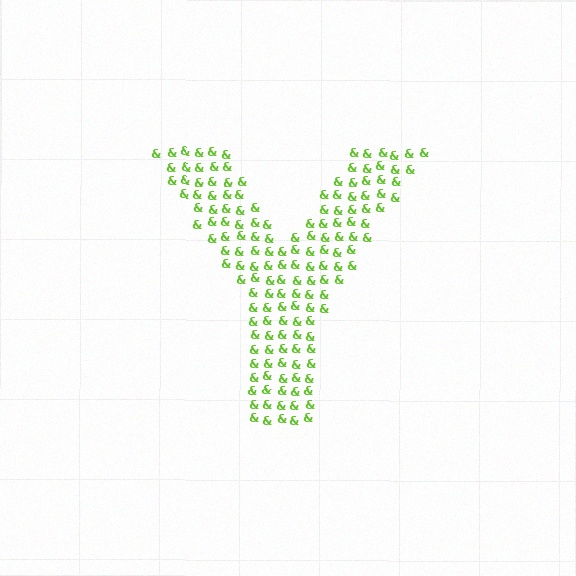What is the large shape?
The large shape is the letter Y.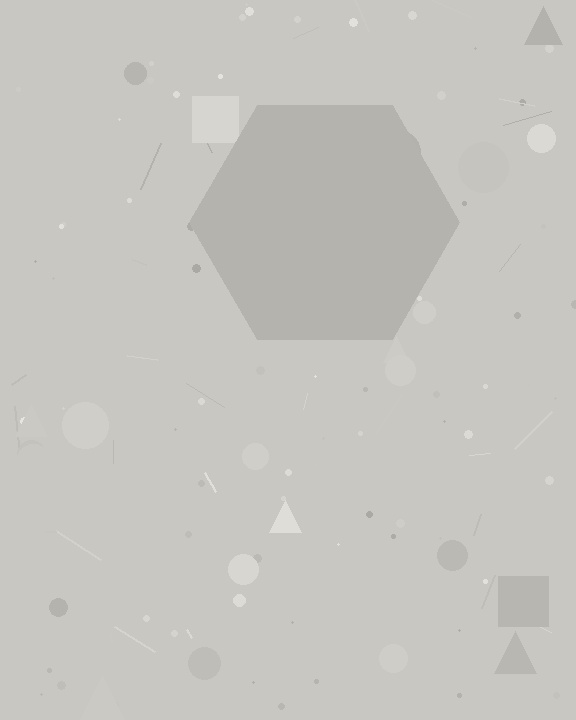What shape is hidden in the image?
A hexagon is hidden in the image.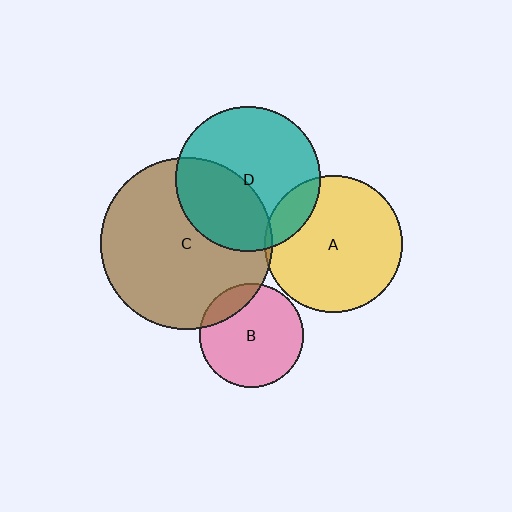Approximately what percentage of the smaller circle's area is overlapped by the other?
Approximately 5%.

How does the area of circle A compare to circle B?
Approximately 1.7 times.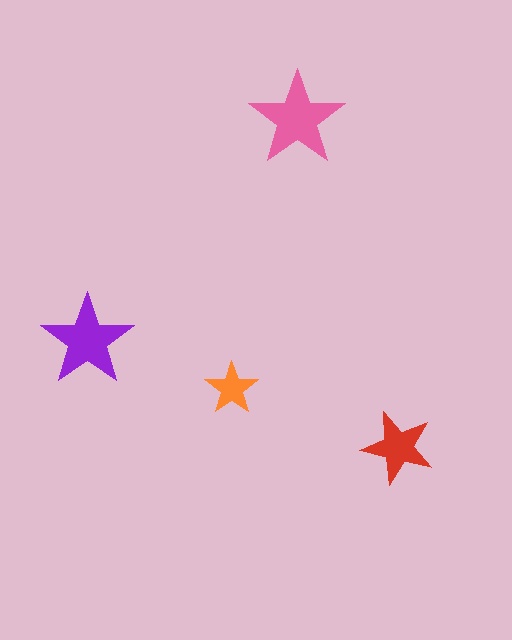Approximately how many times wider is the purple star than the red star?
About 1.5 times wider.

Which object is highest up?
The pink star is topmost.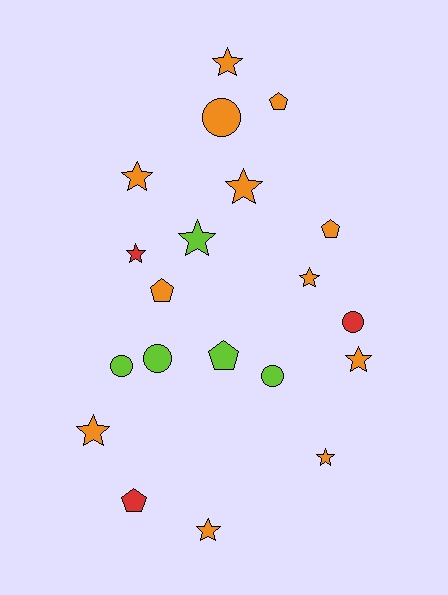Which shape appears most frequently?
Star, with 10 objects.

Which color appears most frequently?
Orange, with 12 objects.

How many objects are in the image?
There are 20 objects.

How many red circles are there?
There is 1 red circle.